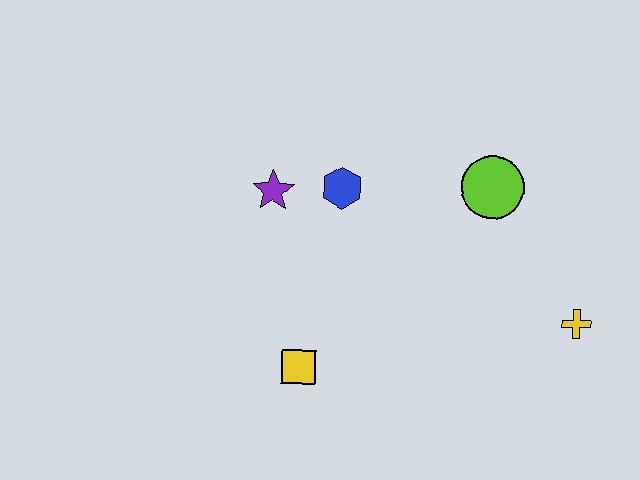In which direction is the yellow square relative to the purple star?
The yellow square is below the purple star.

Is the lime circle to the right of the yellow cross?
No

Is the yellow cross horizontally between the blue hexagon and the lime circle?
No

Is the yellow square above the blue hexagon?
No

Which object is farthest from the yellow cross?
The purple star is farthest from the yellow cross.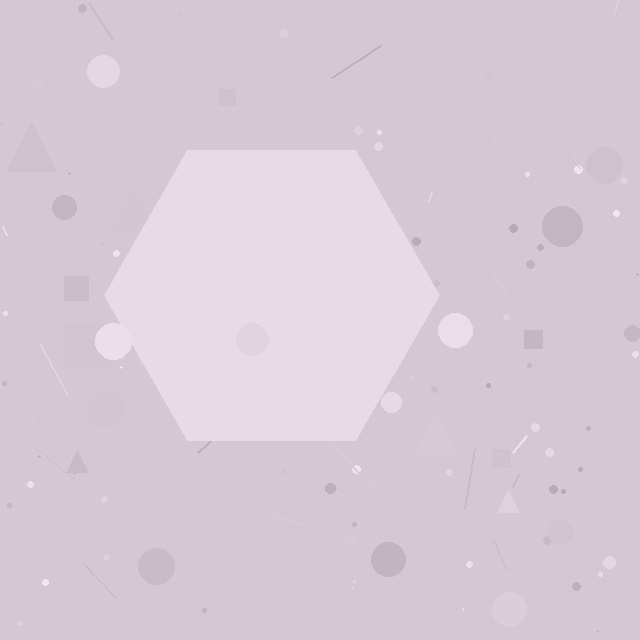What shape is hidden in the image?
A hexagon is hidden in the image.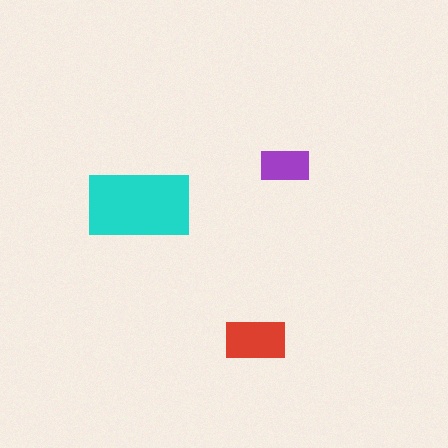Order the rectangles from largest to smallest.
the cyan one, the red one, the purple one.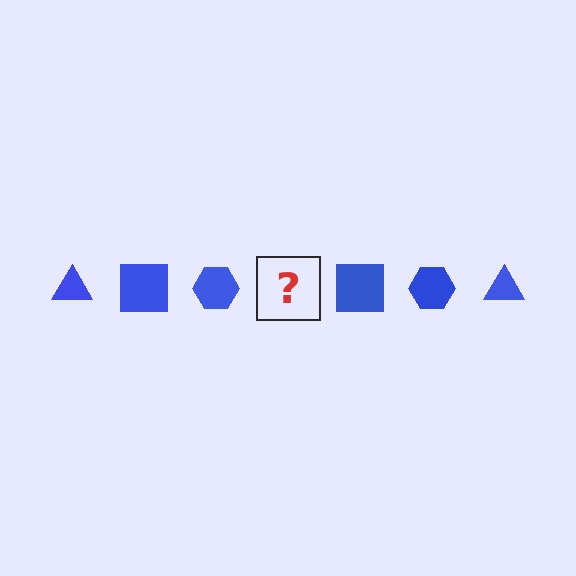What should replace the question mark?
The question mark should be replaced with a blue triangle.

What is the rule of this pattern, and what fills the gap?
The rule is that the pattern cycles through triangle, square, hexagon shapes in blue. The gap should be filled with a blue triangle.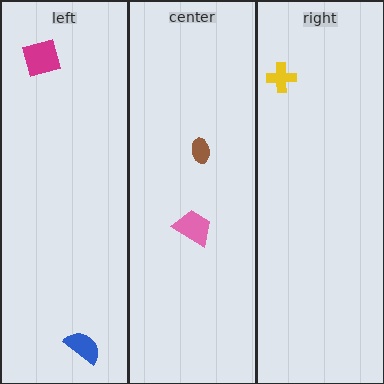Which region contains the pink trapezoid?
The center region.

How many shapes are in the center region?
2.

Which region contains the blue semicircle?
The left region.